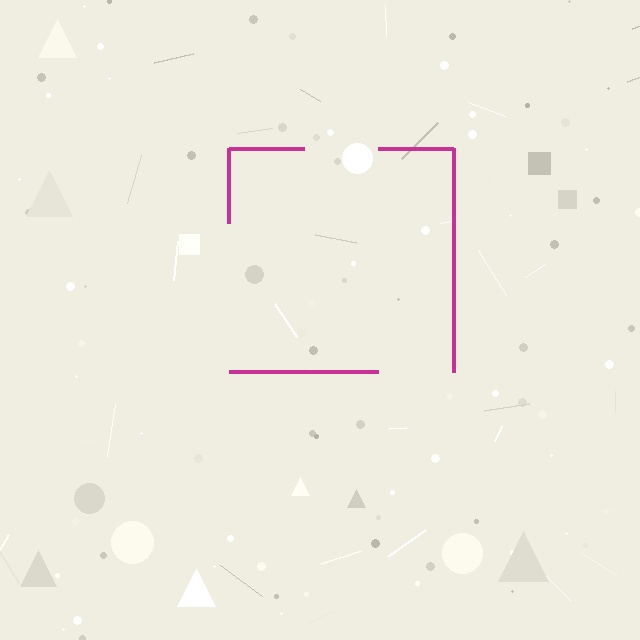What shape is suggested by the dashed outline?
The dashed outline suggests a square.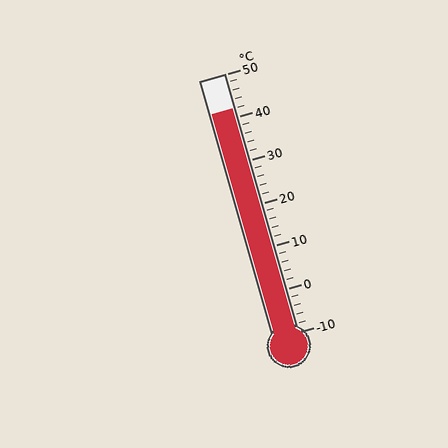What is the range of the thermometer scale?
The thermometer scale ranges from -10°C to 50°C.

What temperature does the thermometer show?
The thermometer shows approximately 42°C.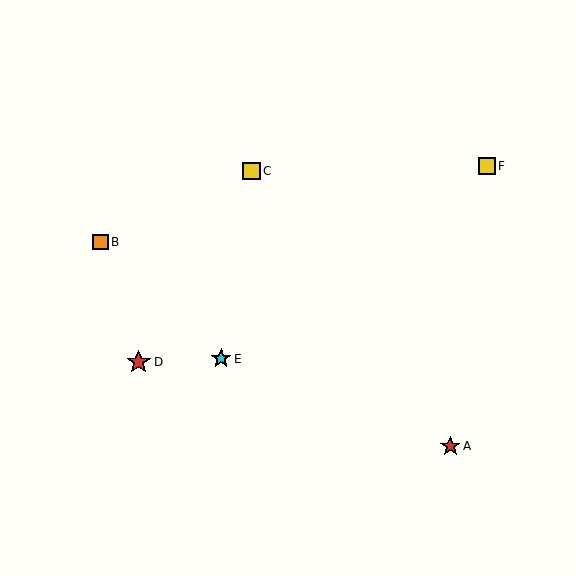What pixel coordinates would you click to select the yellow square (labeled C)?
Click at (252, 171) to select the yellow square C.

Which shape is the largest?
The red star (labeled D) is the largest.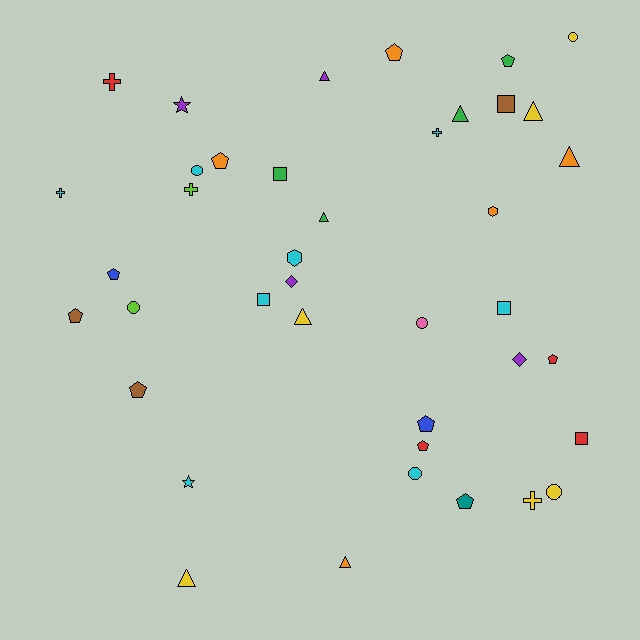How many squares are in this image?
There are 5 squares.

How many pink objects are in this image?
There is 1 pink object.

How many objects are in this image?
There are 40 objects.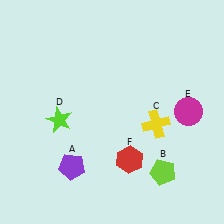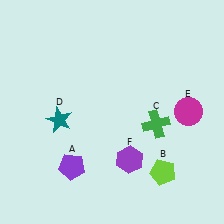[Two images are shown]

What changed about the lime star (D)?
In Image 1, D is lime. In Image 2, it changed to teal.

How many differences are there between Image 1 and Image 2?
There are 3 differences between the two images.